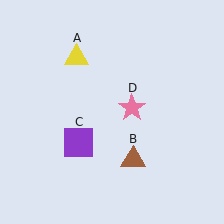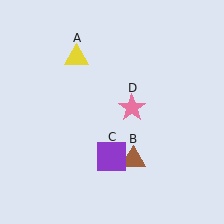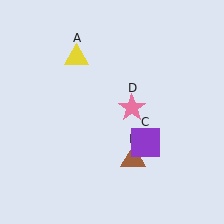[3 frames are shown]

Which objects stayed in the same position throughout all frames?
Yellow triangle (object A) and brown triangle (object B) and pink star (object D) remained stationary.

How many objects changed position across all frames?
1 object changed position: purple square (object C).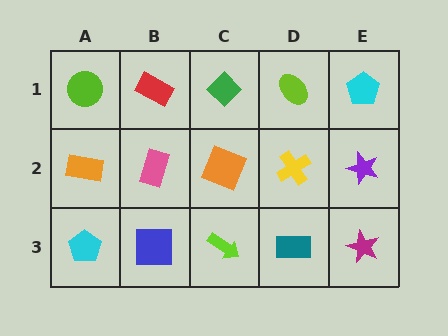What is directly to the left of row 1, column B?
A lime circle.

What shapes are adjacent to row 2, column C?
A green diamond (row 1, column C), a lime arrow (row 3, column C), a pink rectangle (row 2, column B), a yellow cross (row 2, column D).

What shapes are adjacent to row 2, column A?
A lime circle (row 1, column A), a cyan pentagon (row 3, column A), a pink rectangle (row 2, column B).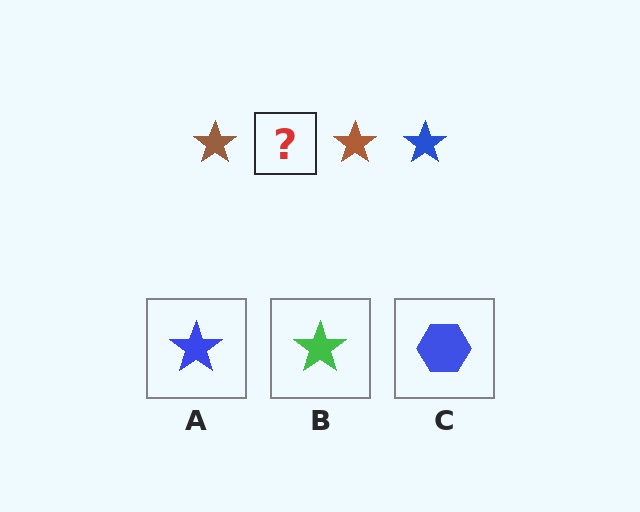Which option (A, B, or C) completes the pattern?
A.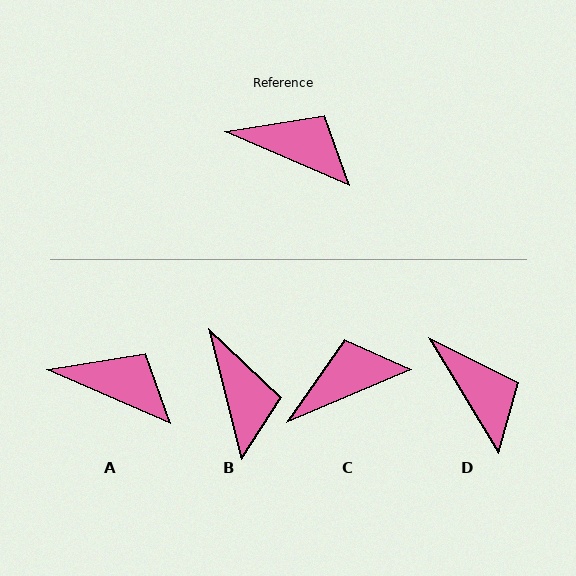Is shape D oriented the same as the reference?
No, it is off by about 36 degrees.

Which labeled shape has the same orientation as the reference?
A.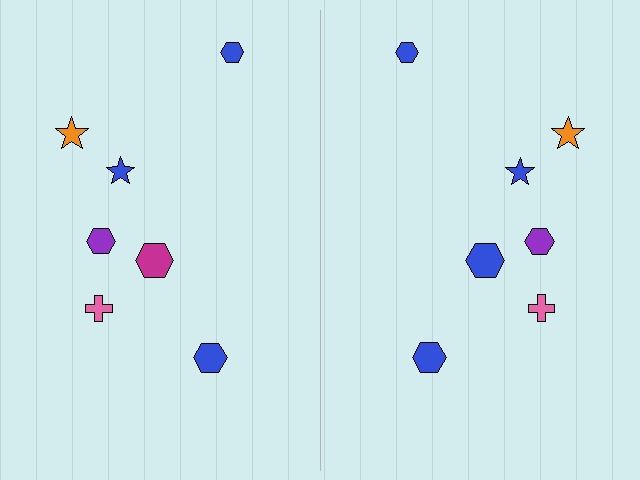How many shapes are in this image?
There are 14 shapes in this image.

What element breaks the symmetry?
The blue hexagon on the right side breaks the symmetry — its mirror counterpart is magenta.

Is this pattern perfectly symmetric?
No, the pattern is not perfectly symmetric. The blue hexagon on the right side breaks the symmetry — its mirror counterpart is magenta.